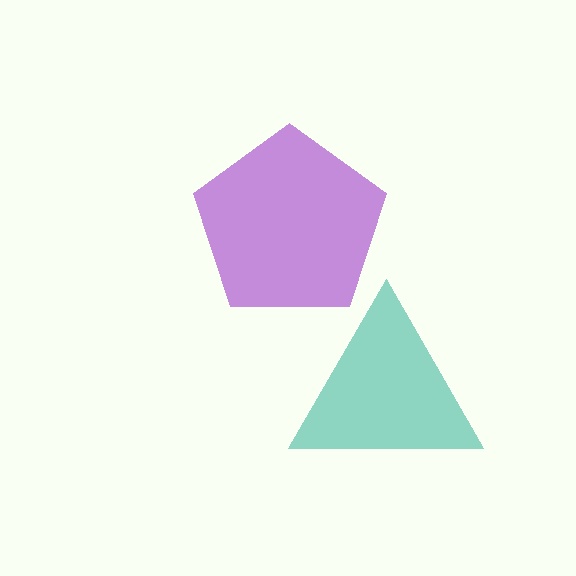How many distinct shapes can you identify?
There are 2 distinct shapes: a teal triangle, a purple pentagon.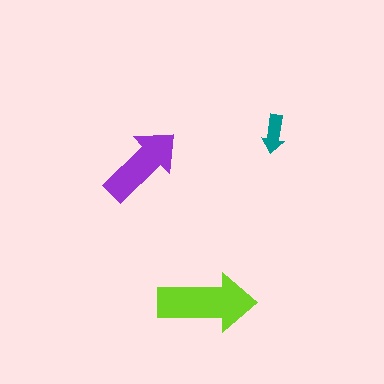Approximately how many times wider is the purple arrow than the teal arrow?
About 2 times wider.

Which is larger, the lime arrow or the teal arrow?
The lime one.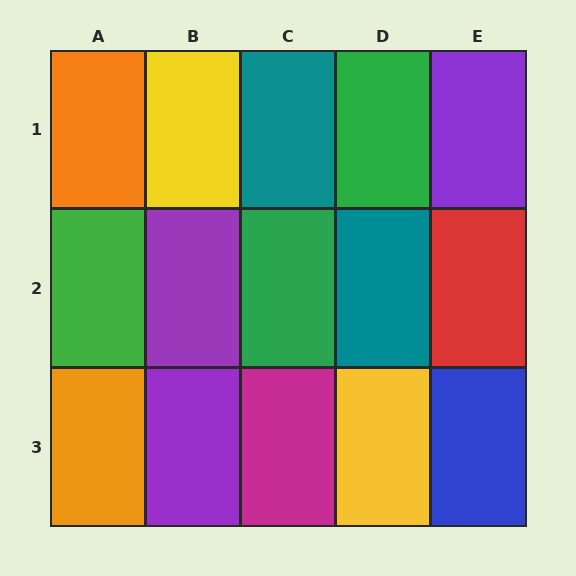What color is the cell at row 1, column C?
Teal.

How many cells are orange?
2 cells are orange.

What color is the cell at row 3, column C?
Magenta.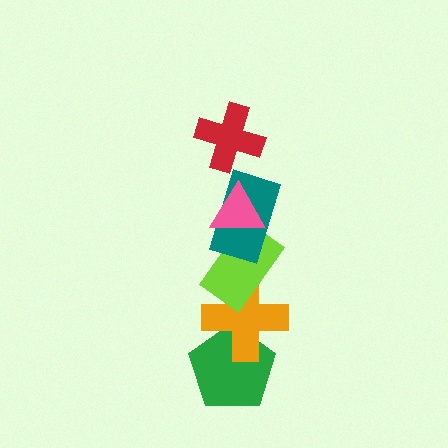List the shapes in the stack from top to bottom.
From top to bottom: the red cross, the pink triangle, the teal rectangle, the lime rectangle, the orange cross, the green pentagon.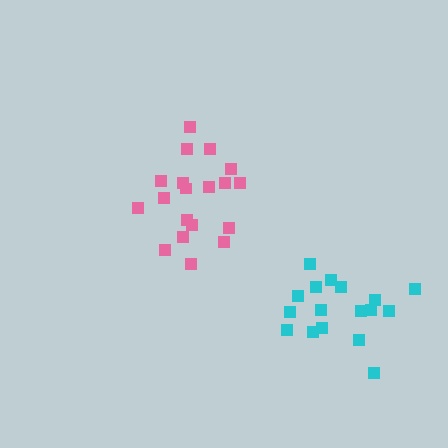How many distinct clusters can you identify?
There are 2 distinct clusters.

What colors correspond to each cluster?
The clusters are colored: pink, cyan.